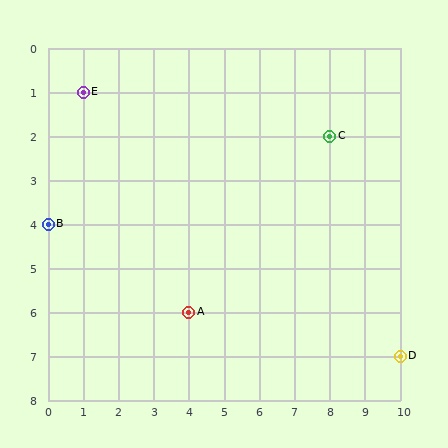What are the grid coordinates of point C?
Point C is at grid coordinates (8, 2).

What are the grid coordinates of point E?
Point E is at grid coordinates (1, 1).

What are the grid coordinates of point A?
Point A is at grid coordinates (4, 6).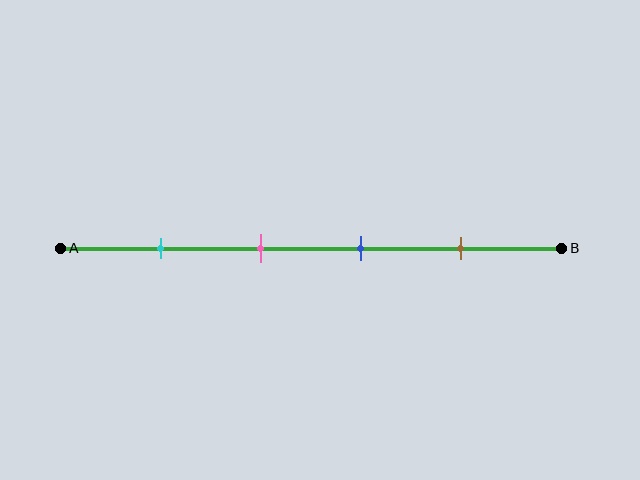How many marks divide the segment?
There are 4 marks dividing the segment.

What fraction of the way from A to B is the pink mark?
The pink mark is approximately 40% (0.4) of the way from A to B.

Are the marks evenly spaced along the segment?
Yes, the marks are approximately evenly spaced.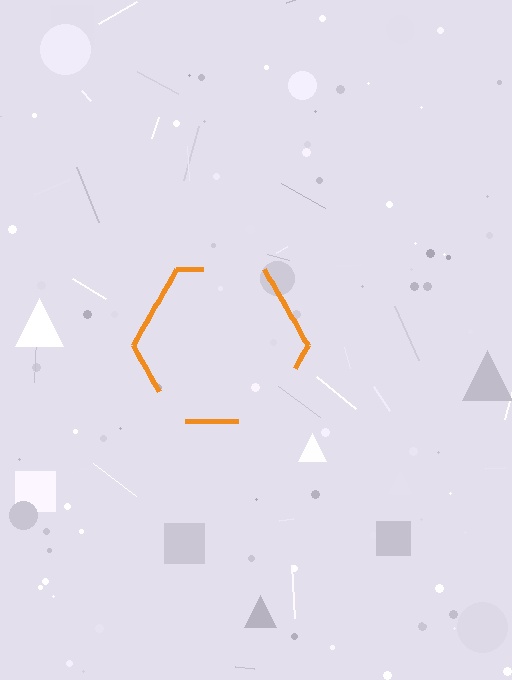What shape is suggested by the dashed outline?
The dashed outline suggests a hexagon.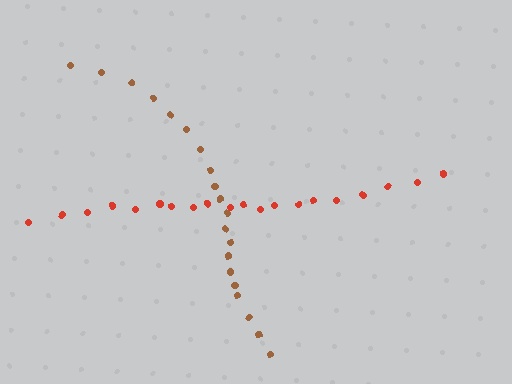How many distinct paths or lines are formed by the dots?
There are 2 distinct paths.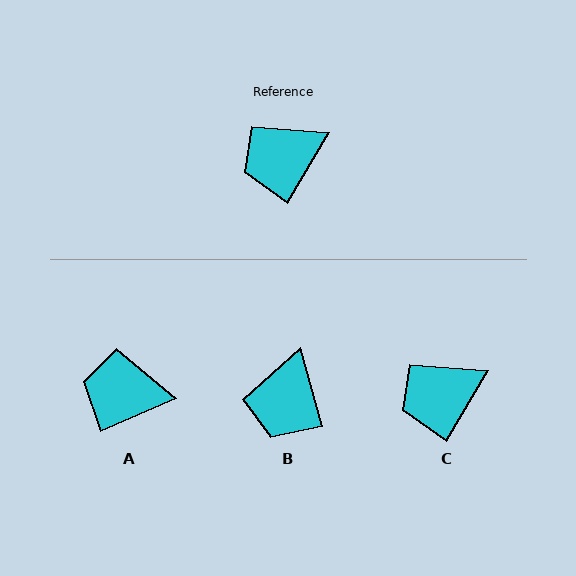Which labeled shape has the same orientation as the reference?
C.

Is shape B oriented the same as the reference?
No, it is off by about 46 degrees.